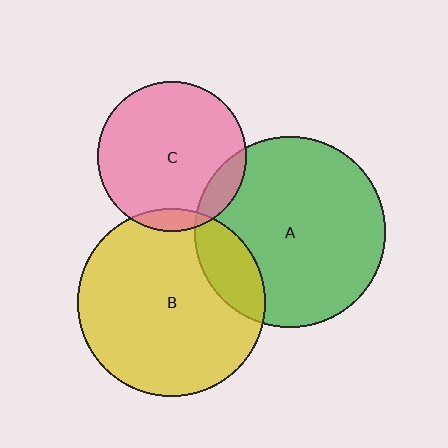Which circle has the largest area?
Circle A (green).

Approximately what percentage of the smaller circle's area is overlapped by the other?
Approximately 5%.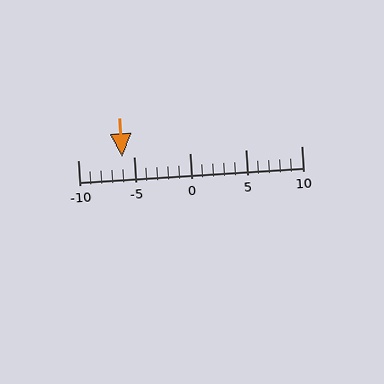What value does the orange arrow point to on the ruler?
The orange arrow points to approximately -6.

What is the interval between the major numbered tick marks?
The major tick marks are spaced 5 units apart.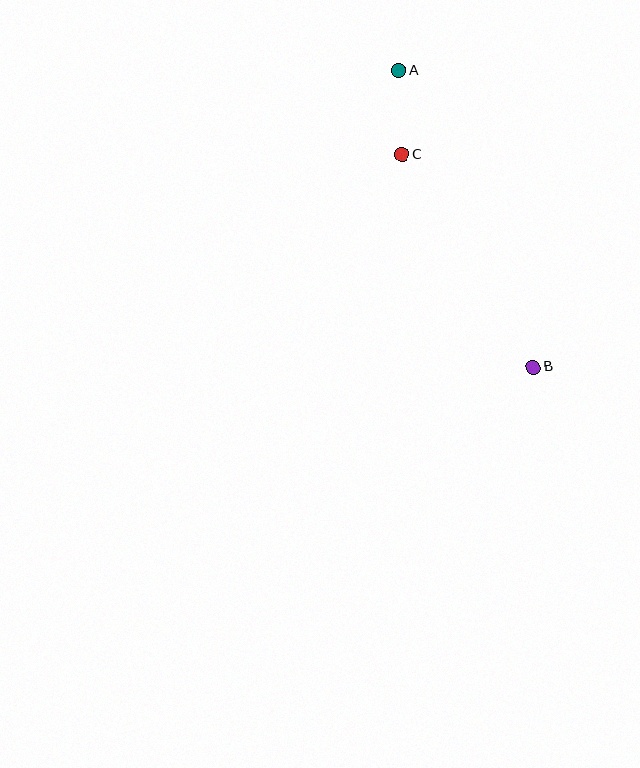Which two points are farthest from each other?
Points A and B are farthest from each other.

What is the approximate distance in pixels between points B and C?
The distance between B and C is approximately 250 pixels.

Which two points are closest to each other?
Points A and C are closest to each other.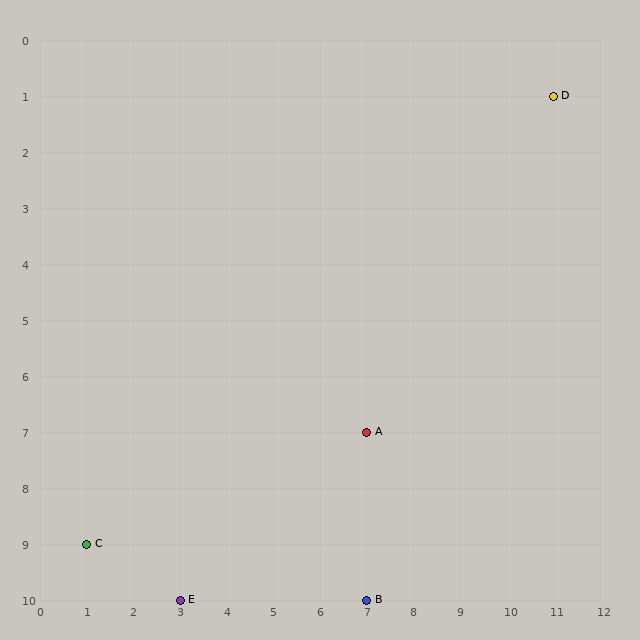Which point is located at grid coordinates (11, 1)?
Point D is at (11, 1).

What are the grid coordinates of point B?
Point B is at grid coordinates (7, 10).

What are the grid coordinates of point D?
Point D is at grid coordinates (11, 1).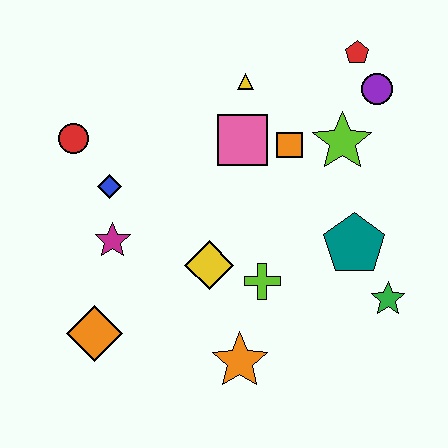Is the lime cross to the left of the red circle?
No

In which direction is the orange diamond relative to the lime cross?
The orange diamond is to the left of the lime cross.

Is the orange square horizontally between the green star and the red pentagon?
No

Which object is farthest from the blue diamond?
The green star is farthest from the blue diamond.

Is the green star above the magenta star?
No